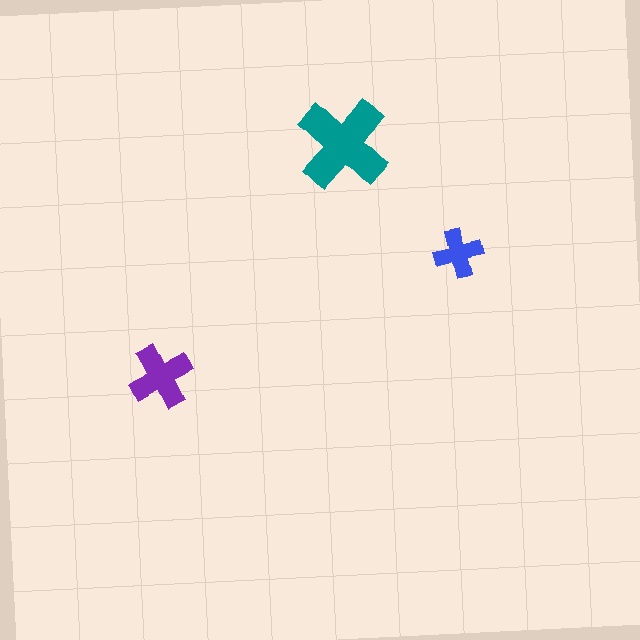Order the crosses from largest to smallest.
the teal one, the purple one, the blue one.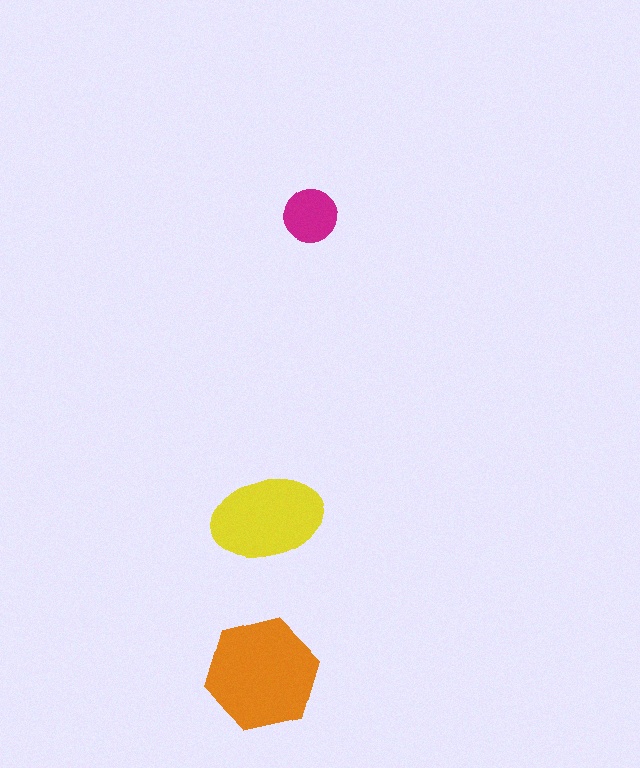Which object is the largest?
The orange hexagon.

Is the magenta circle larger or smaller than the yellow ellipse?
Smaller.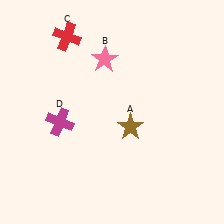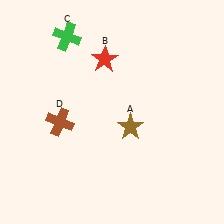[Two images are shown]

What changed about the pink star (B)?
In Image 1, B is pink. In Image 2, it changed to red.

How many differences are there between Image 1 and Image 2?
There are 3 differences between the two images.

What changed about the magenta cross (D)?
In Image 1, D is magenta. In Image 2, it changed to brown.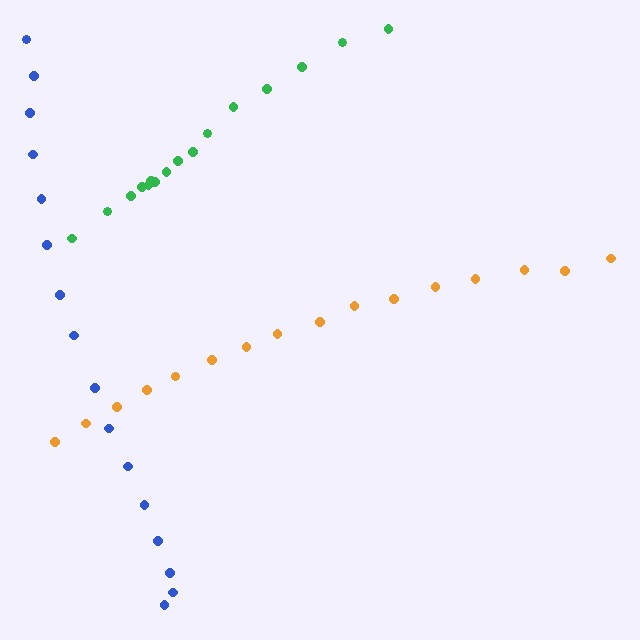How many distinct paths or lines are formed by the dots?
There are 3 distinct paths.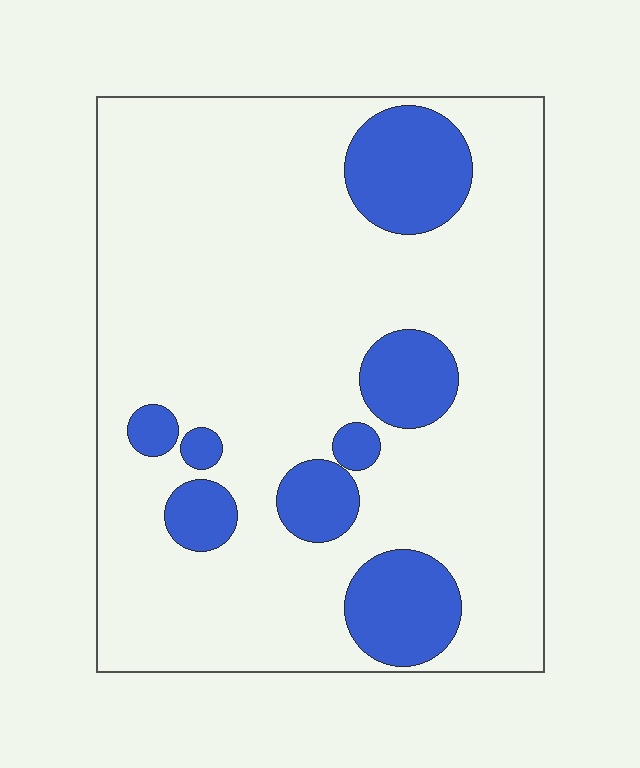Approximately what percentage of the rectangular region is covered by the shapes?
Approximately 20%.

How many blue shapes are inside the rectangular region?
8.